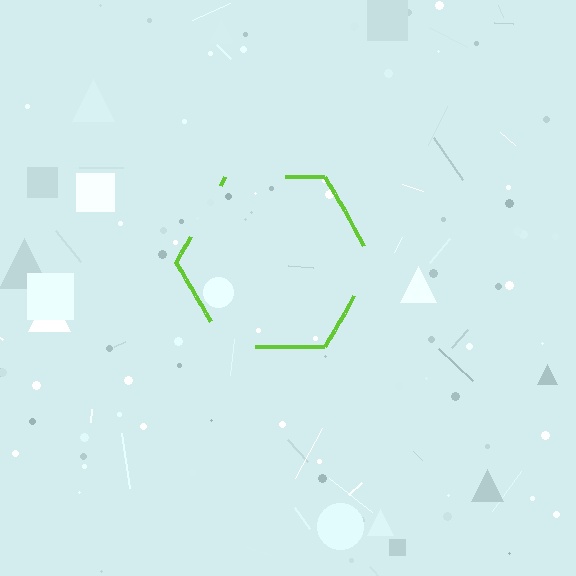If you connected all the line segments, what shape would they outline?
They would outline a hexagon.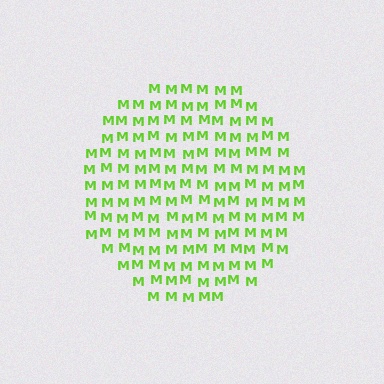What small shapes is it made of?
It is made of small letter M's.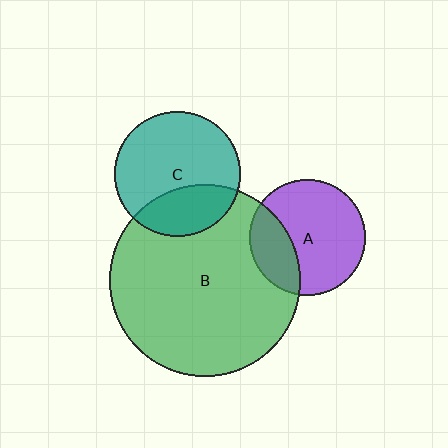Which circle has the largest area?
Circle B (green).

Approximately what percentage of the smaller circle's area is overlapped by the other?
Approximately 30%.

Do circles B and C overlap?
Yes.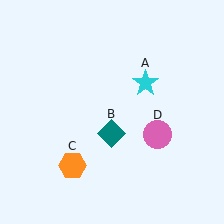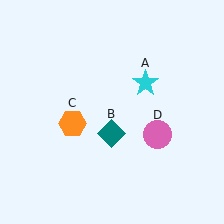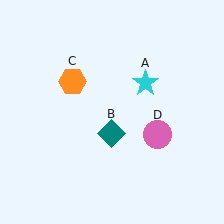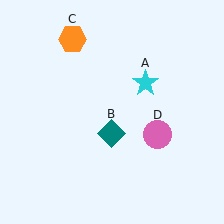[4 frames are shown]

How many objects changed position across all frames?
1 object changed position: orange hexagon (object C).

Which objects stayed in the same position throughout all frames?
Cyan star (object A) and teal diamond (object B) and pink circle (object D) remained stationary.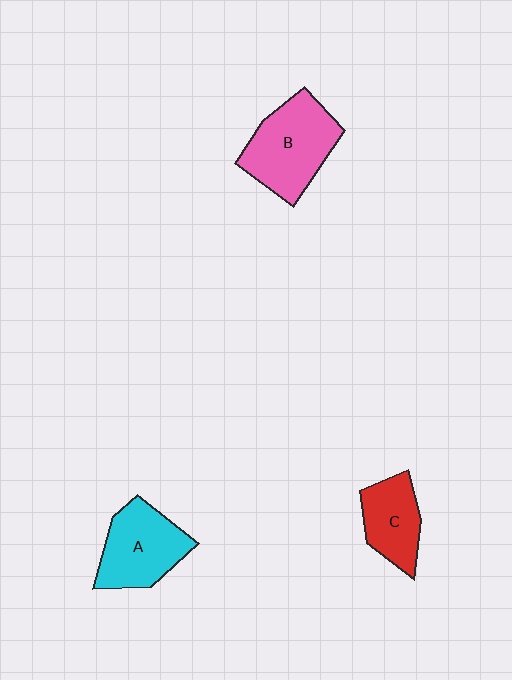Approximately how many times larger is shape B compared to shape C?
Approximately 1.6 times.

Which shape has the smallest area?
Shape C (red).